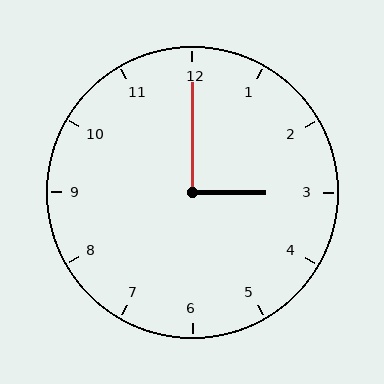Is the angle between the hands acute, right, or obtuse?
It is right.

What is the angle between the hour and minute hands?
Approximately 90 degrees.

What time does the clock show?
3:00.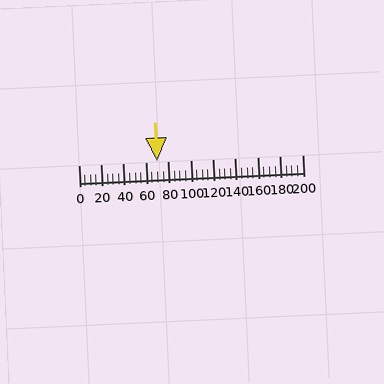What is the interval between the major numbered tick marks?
The major tick marks are spaced 20 units apart.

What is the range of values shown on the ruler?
The ruler shows values from 0 to 200.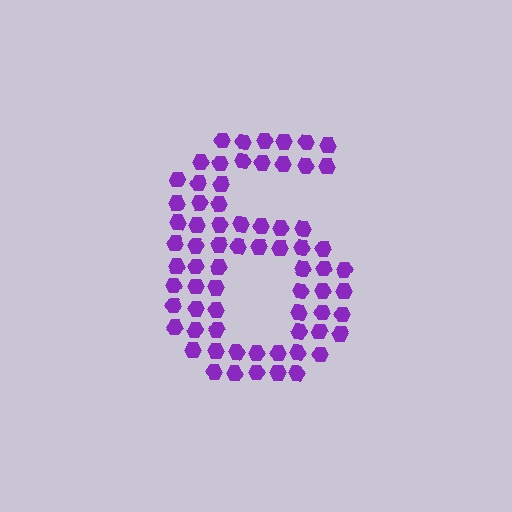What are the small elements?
The small elements are hexagons.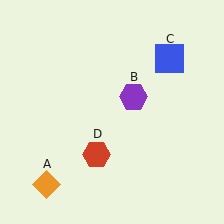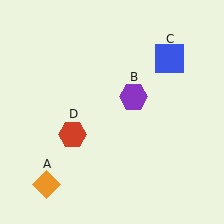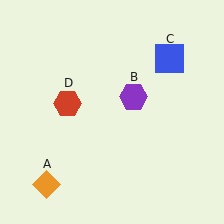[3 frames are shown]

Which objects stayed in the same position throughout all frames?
Orange diamond (object A) and purple hexagon (object B) and blue square (object C) remained stationary.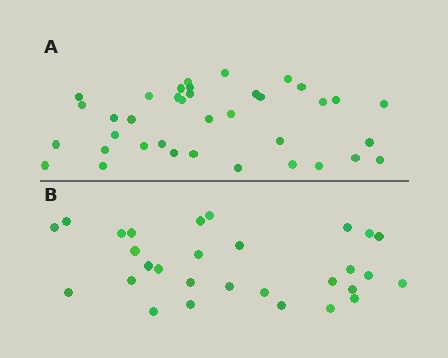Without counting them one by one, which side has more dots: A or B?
Region A (the top region) has more dots.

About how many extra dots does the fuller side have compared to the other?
Region A has roughly 8 or so more dots than region B.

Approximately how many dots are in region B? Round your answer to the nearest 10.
About 30 dots. (The exact count is 29, which rounds to 30.)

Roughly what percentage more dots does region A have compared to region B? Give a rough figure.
About 30% more.